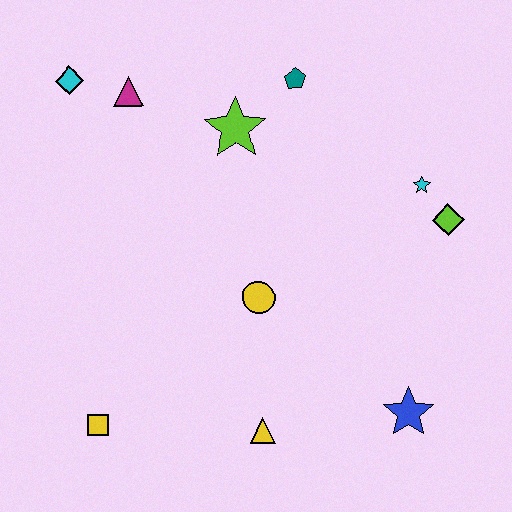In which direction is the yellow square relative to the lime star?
The yellow square is below the lime star.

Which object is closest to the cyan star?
The lime diamond is closest to the cyan star.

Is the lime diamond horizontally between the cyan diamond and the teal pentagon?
No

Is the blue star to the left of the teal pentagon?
No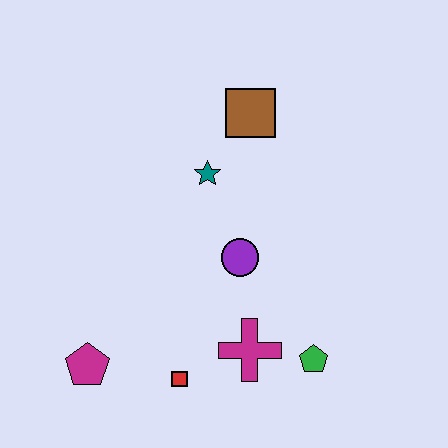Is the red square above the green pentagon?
No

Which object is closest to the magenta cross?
The green pentagon is closest to the magenta cross.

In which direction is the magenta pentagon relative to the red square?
The magenta pentagon is to the left of the red square.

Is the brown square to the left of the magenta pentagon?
No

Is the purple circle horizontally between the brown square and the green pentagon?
No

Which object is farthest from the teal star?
The magenta pentagon is farthest from the teal star.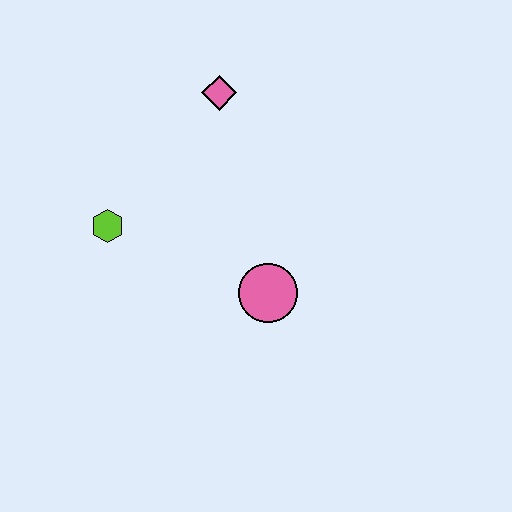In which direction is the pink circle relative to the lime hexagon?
The pink circle is to the right of the lime hexagon.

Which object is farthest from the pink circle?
The pink diamond is farthest from the pink circle.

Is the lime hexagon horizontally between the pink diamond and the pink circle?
No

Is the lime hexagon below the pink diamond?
Yes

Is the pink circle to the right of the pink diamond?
Yes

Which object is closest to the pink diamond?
The lime hexagon is closest to the pink diamond.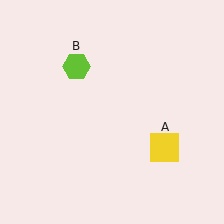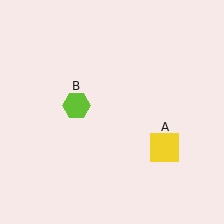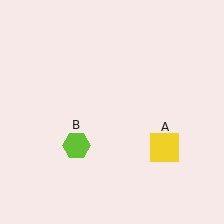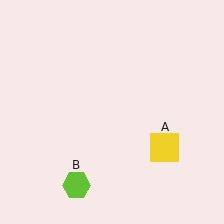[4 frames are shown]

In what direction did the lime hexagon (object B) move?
The lime hexagon (object B) moved down.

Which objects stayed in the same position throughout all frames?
Yellow square (object A) remained stationary.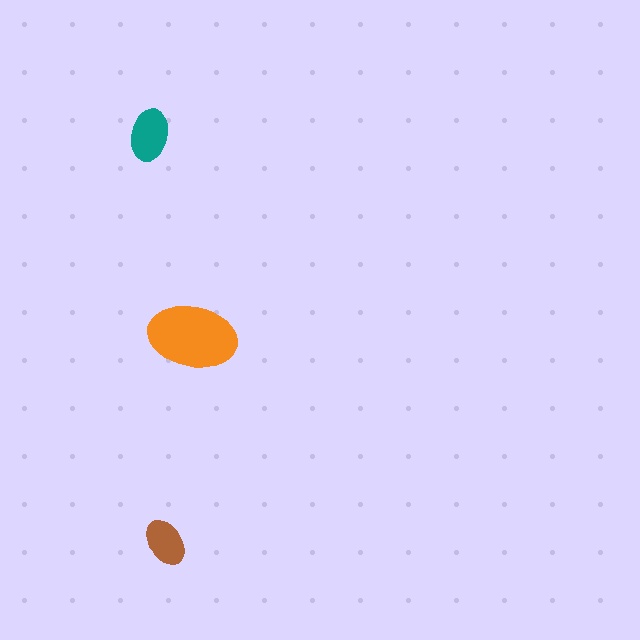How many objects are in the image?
There are 3 objects in the image.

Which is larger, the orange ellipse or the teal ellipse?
The orange one.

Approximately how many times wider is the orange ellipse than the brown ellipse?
About 2 times wider.